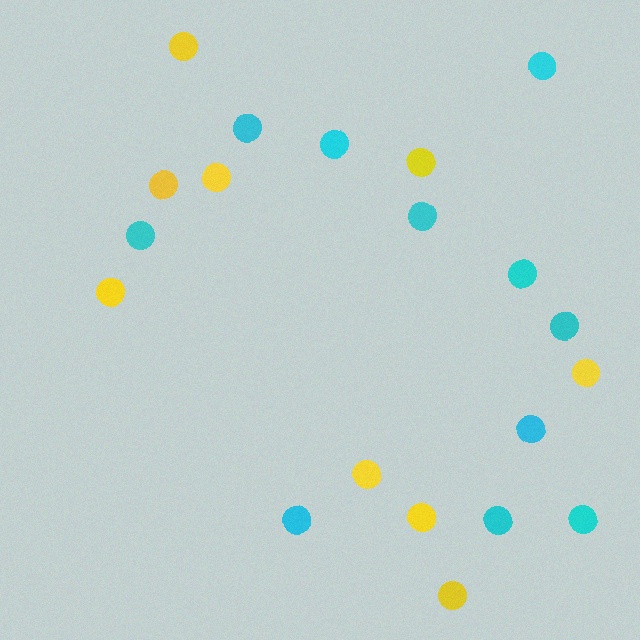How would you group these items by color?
There are 2 groups: one group of cyan circles (11) and one group of yellow circles (9).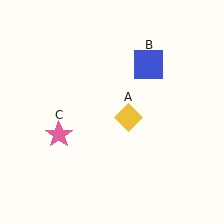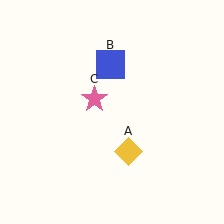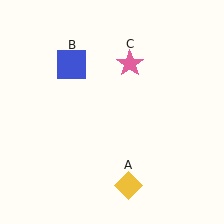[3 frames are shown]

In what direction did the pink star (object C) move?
The pink star (object C) moved up and to the right.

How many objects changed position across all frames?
3 objects changed position: yellow diamond (object A), blue square (object B), pink star (object C).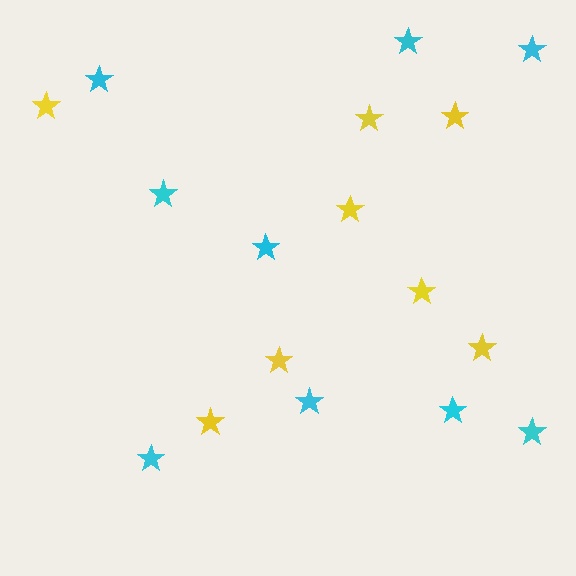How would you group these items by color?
There are 2 groups: one group of yellow stars (8) and one group of cyan stars (9).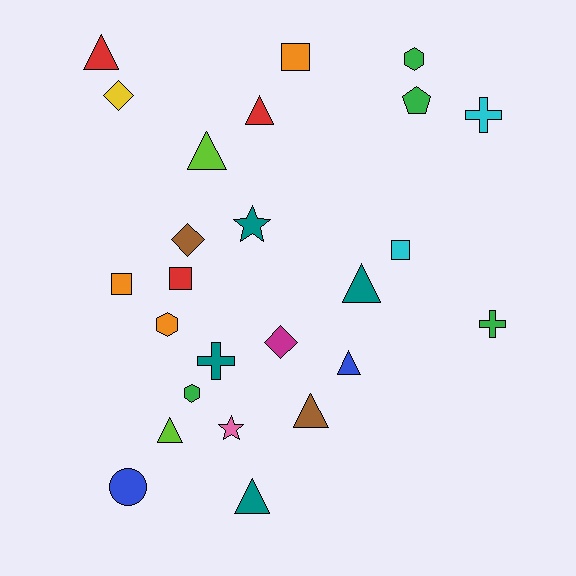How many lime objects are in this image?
There are 2 lime objects.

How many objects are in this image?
There are 25 objects.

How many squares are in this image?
There are 4 squares.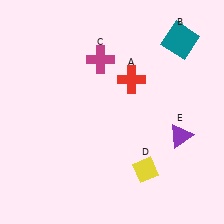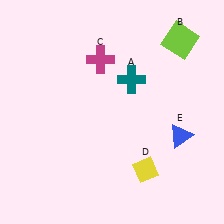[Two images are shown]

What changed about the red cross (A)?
In Image 1, A is red. In Image 2, it changed to teal.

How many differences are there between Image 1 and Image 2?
There are 3 differences between the two images.